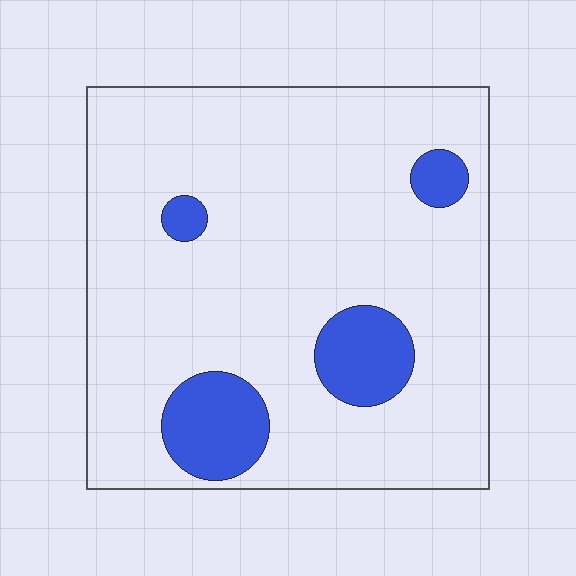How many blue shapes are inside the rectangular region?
4.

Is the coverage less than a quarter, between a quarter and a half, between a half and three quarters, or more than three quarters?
Less than a quarter.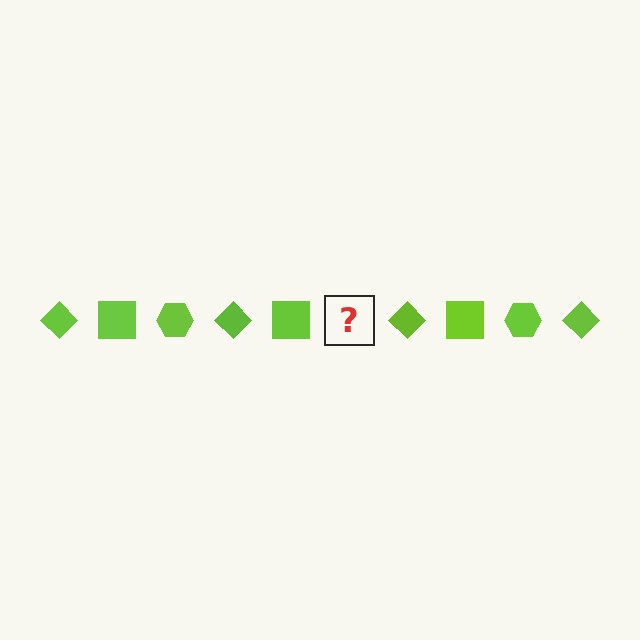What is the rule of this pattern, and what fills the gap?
The rule is that the pattern cycles through diamond, square, hexagon shapes in lime. The gap should be filled with a lime hexagon.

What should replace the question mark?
The question mark should be replaced with a lime hexagon.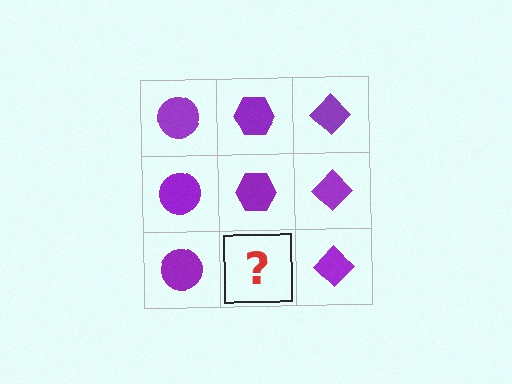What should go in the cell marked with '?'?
The missing cell should contain a purple hexagon.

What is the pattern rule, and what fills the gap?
The rule is that each column has a consistent shape. The gap should be filled with a purple hexagon.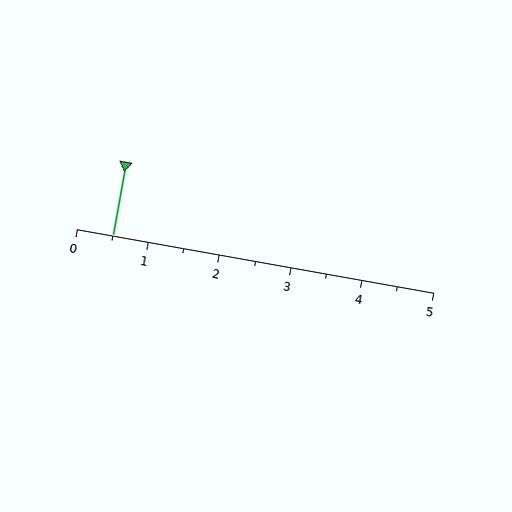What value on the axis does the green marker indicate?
The marker indicates approximately 0.5.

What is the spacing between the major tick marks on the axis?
The major ticks are spaced 1 apart.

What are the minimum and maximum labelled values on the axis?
The axis runs from 0 to 5.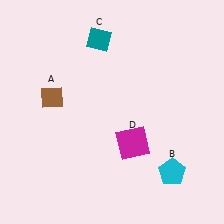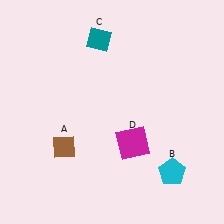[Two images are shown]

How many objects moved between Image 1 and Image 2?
1 object moved between the two images.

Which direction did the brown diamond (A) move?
The brown diamond (A) moved down.